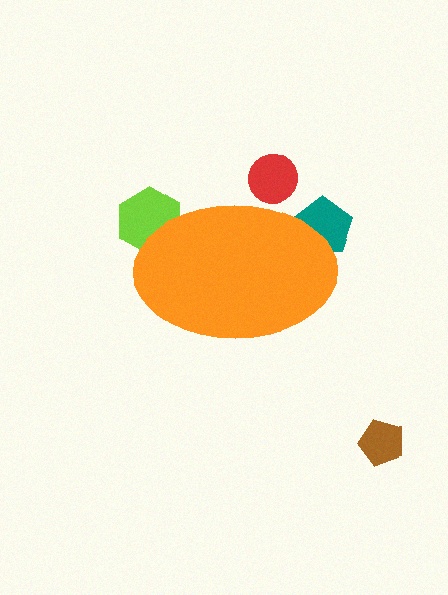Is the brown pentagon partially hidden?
No, the brown pentagon is fully visible.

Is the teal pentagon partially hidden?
Yes, the teal pentagon is partially hidden behind the orange ellipse.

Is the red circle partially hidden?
Yes, the red circle is partially hidden behind the orange ellipse.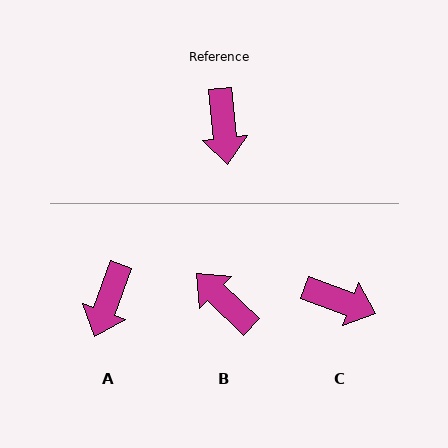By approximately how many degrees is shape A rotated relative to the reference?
Approximately 26 degrees clockwise.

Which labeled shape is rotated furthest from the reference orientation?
B, about 140 degrees away.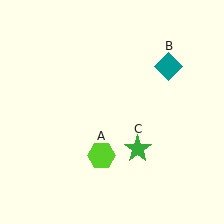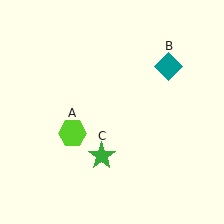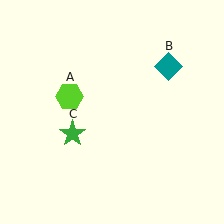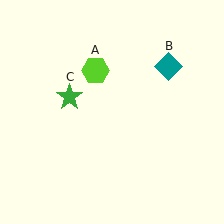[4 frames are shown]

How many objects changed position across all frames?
2 objects changed position: lime hexagon (object A), green star (object C).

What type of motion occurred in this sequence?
The lime hexagon (object A), green star (object C) rotated clockwise around the center of the scene.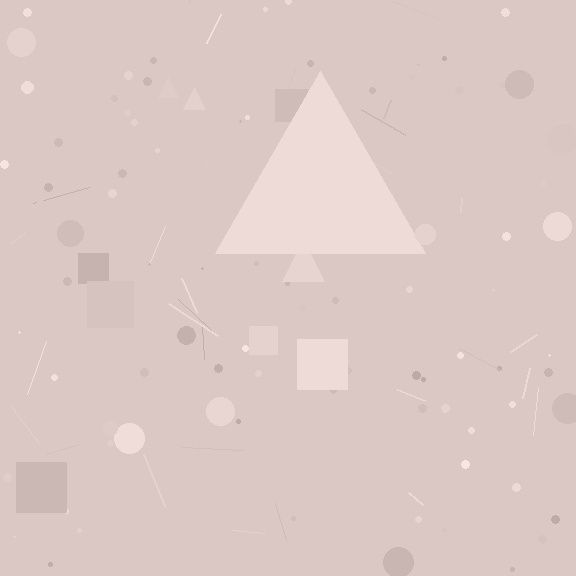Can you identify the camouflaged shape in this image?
The camouflaged shape is a triangle.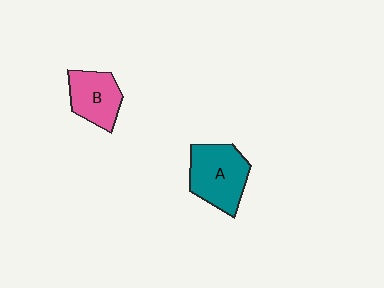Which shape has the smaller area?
Shape B (pink).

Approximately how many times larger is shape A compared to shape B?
Approximately 1.3 times.